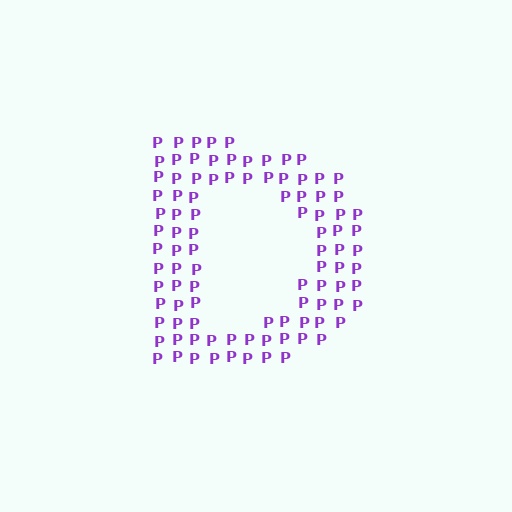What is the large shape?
The large shape is the letter D.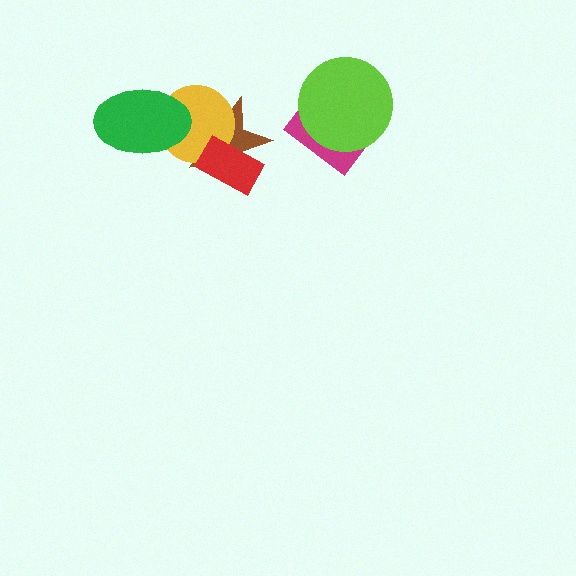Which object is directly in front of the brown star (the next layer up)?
The yellow circle is directly in front of the brown star.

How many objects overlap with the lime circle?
1 object overlaps with the lime circle.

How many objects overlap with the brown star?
2 objects overlap with the brown star.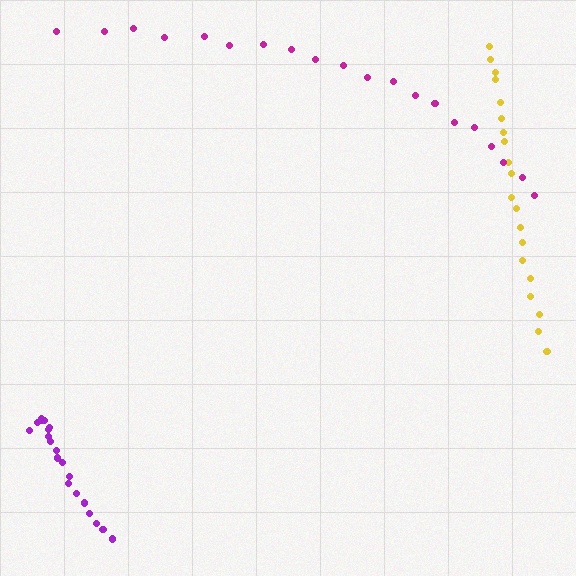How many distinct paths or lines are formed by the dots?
There are 3 distinct paths.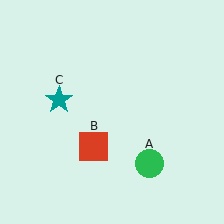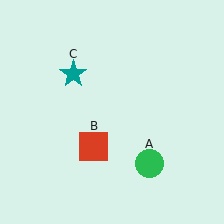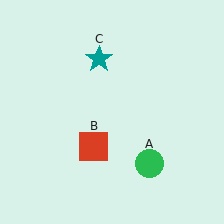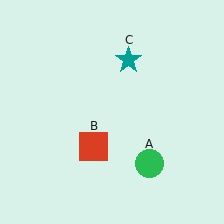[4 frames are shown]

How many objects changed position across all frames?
1 object changed position: teal star (object C).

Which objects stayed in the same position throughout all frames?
Green circle (object A) and red square (object B) remained stationary.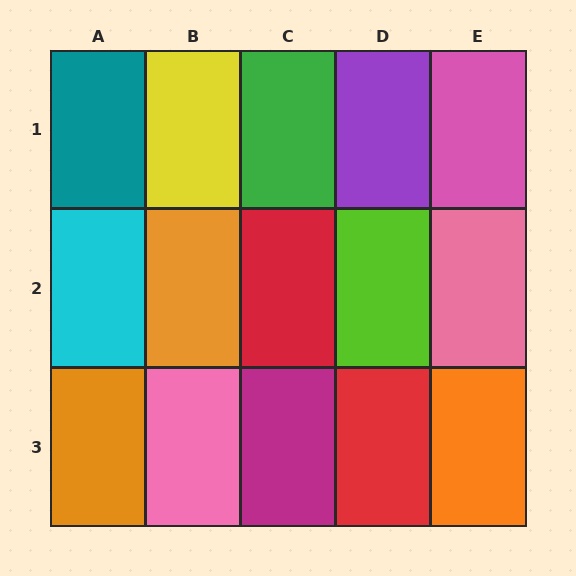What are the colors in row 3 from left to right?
Orange, pink, magenta, red, orange.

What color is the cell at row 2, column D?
Lime.